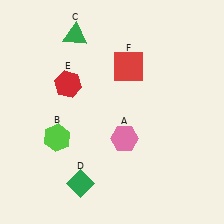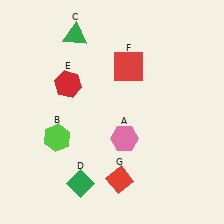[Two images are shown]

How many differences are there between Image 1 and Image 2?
There is 1 difference between the two images.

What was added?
A red diamond (G) was added in Image 2.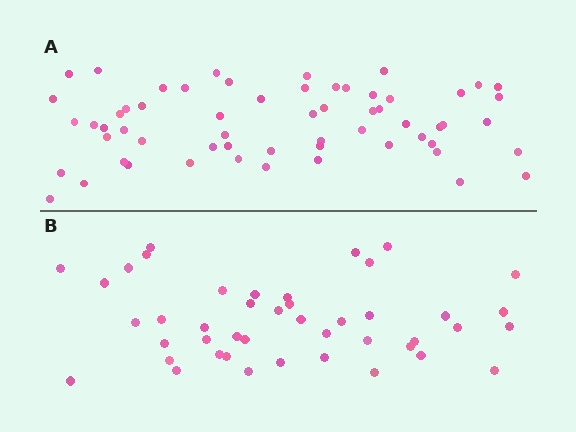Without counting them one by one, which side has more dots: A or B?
Region A (the top region) has more dots.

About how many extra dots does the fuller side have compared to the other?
Region A has approximately 15 more dots than region B.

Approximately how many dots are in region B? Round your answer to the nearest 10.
About 40 dots. (The exact count is 44, which rounds to 40.)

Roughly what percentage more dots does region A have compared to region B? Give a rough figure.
About 35% more.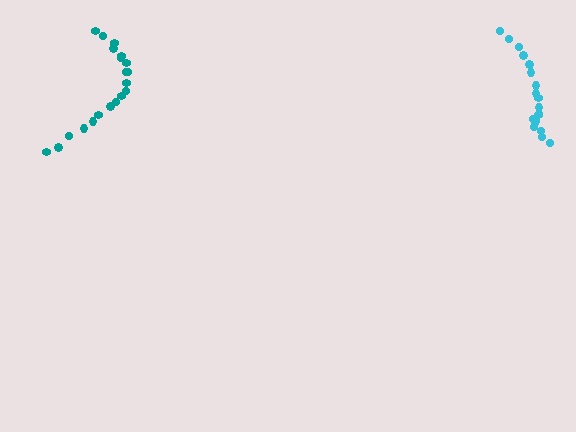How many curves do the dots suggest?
There are 2 distinct paths.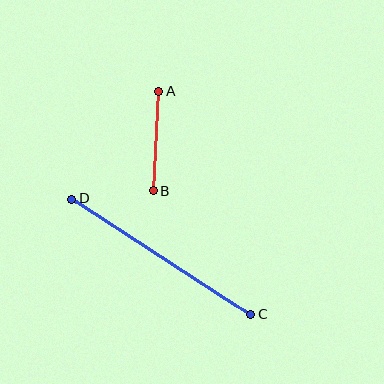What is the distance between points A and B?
The distance is approximately 100 pixels.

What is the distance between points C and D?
The distance is approximately 212 pixels.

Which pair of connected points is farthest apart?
Points C and D are farthest apart.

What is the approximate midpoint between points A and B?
The midpoint is at approximately (156, 141) pixels.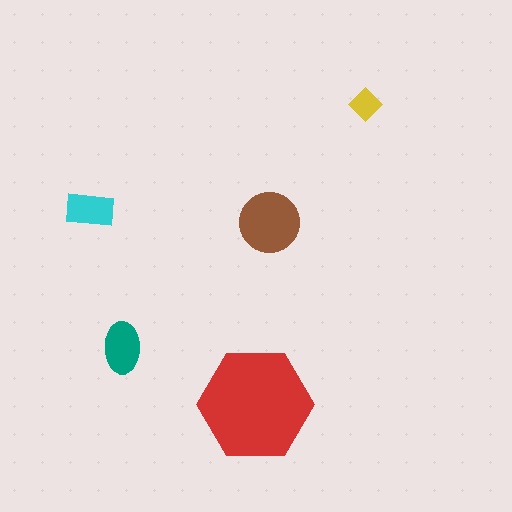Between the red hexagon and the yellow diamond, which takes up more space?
The red hexagon.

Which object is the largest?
The red hexagon.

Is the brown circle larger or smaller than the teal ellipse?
Larger.